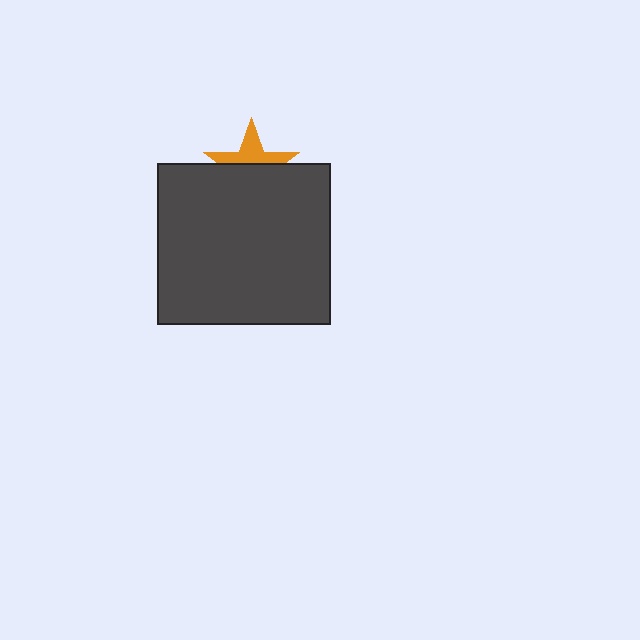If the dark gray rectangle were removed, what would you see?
You would see the complete orange star.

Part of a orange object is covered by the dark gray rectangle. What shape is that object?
It is a star.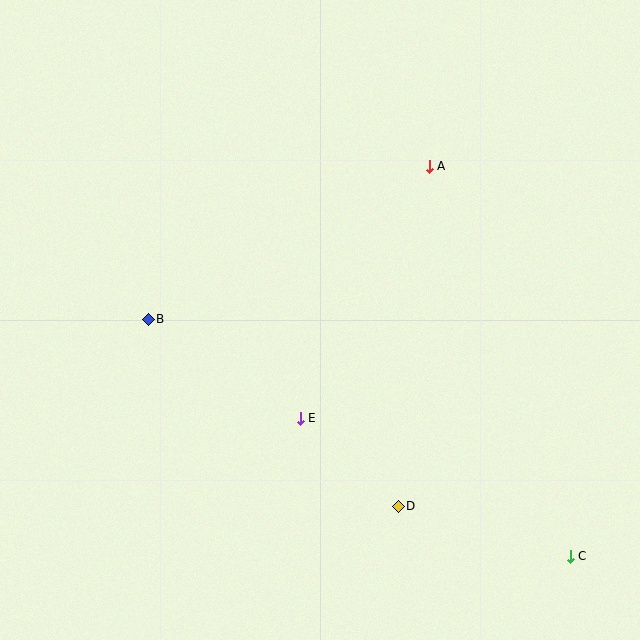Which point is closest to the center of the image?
Point E at (300, 418) is closest to the center.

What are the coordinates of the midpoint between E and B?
The midpoint between E and B is at (224, 369).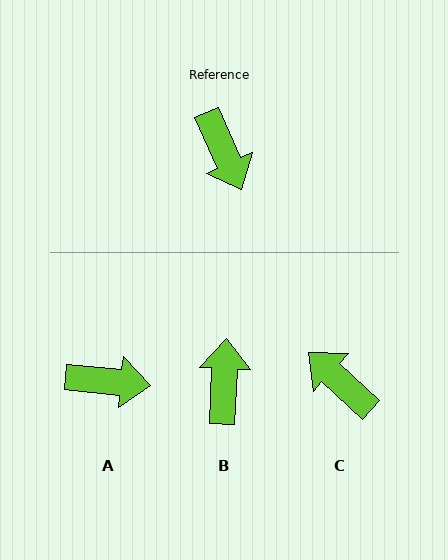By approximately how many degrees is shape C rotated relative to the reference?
Approximately 158 degrees clockwise.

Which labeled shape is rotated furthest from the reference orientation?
C, about 158 degrees away.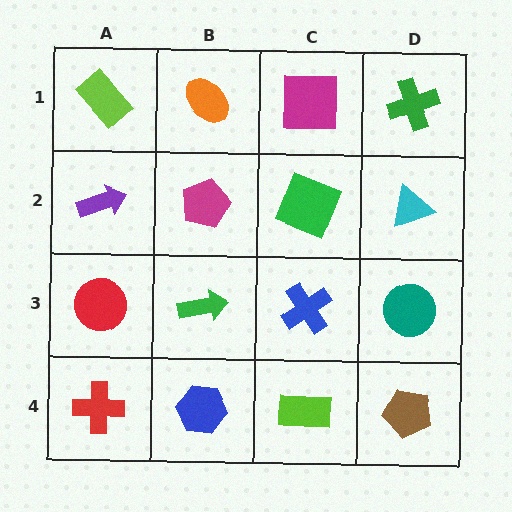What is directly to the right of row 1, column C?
A green cross.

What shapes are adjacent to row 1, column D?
A cyan triangle (row 2, column D), a magenta square (row 1, column C).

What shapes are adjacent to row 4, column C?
A blue cross (row 3, column C), a blue hexagon (row 4, column B), a brown pentagon (row 4, column D).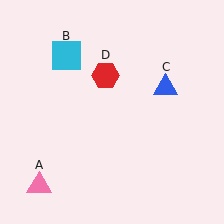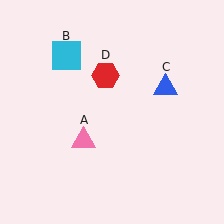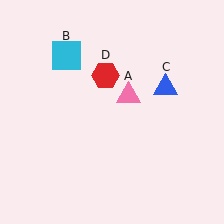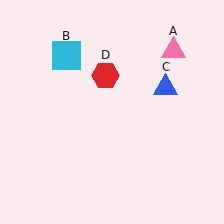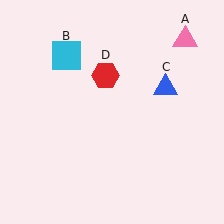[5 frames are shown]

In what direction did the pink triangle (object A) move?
The pink triangle (object A) moved up and to the right.